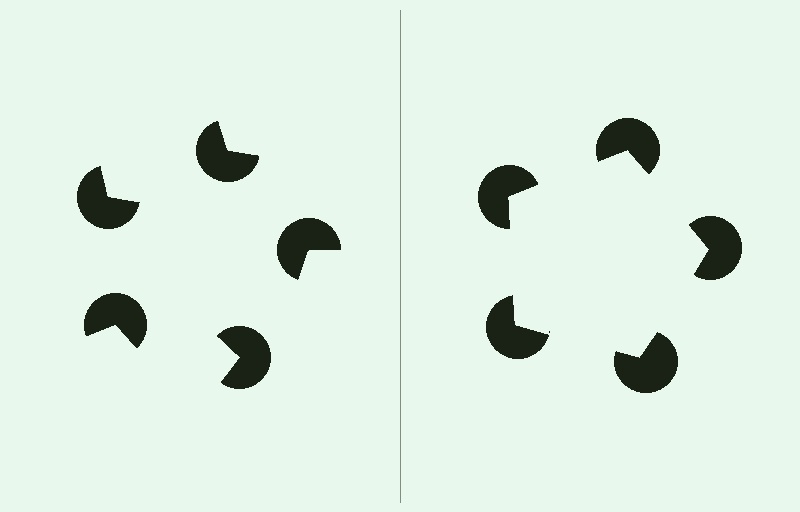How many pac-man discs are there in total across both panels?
10 — 5 on each side.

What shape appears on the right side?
An illusory pentagon.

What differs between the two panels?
The pac-man discs are positioned identically on both sides; only the wedge orientations differ. On the right they align to a pentagon; on the left they are misaligned.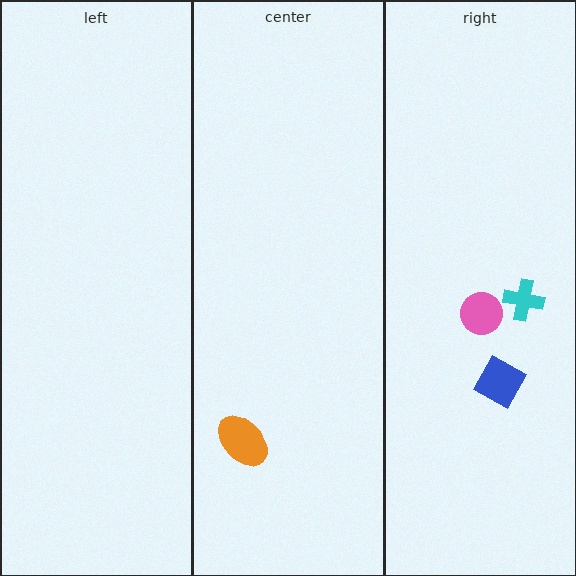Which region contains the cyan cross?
The right region.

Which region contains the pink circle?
The right region.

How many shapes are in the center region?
1.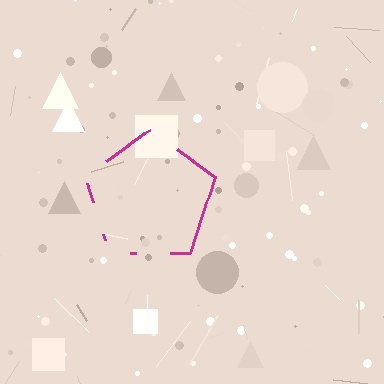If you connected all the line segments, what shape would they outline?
They would outline a pentagon.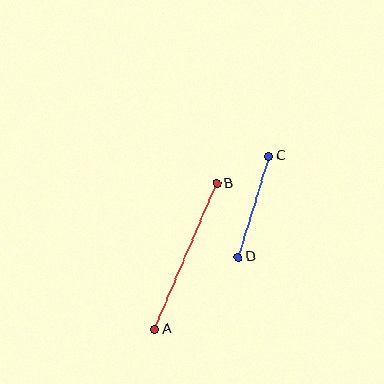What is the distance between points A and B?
The distance is approximately 158 pixels.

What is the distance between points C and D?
The distance is approximately 105 pixels.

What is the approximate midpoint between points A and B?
The midpoint is at approximately (186, 256) pixels.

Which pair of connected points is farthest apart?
Points A and B are farthest apart.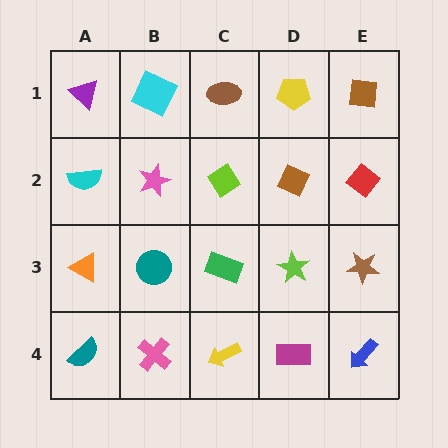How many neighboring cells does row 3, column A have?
3.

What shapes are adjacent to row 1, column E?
A red diamond (row 2, column E), a yellow pentagon (row 1, column D).